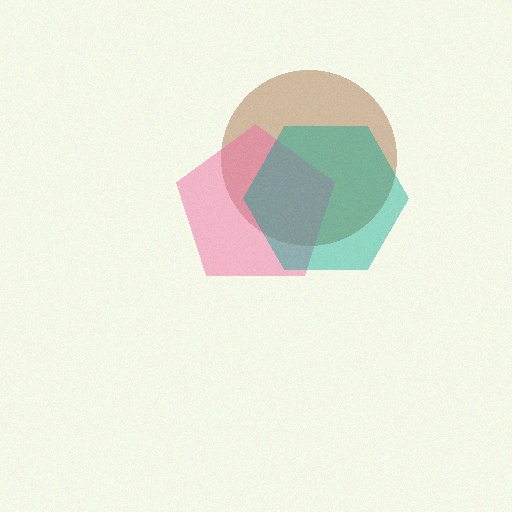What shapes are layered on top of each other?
The layered shapes are: a brown circle, a pink pentagon, a teal hexagon.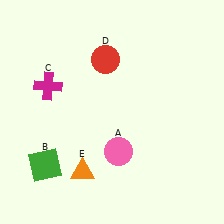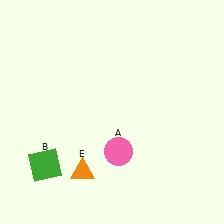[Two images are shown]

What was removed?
The magenta cross (C), the red circle (D) were removed in Image 2.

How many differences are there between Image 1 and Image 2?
There are 2 differences between the two images.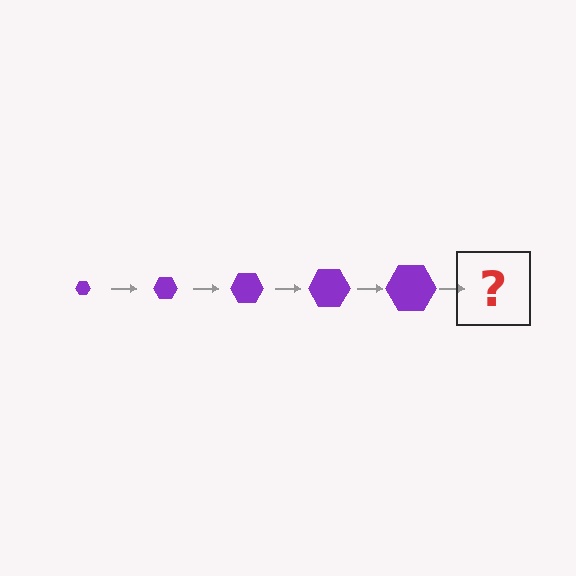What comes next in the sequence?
The next element should be a purple hexagon, larger than the previous one.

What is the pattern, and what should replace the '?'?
The pattern is that the hexagon gets progressively larger each step. The '?' should be a purple hexagon, larger than the previous one.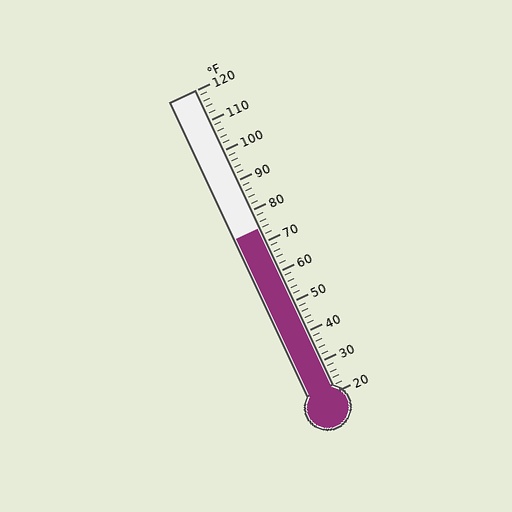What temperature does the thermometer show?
The thermometer shows approximately 74°F.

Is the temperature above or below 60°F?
The temperature is above 60°F.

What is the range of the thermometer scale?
The thermometer scale ranges from 20°F to 120°F.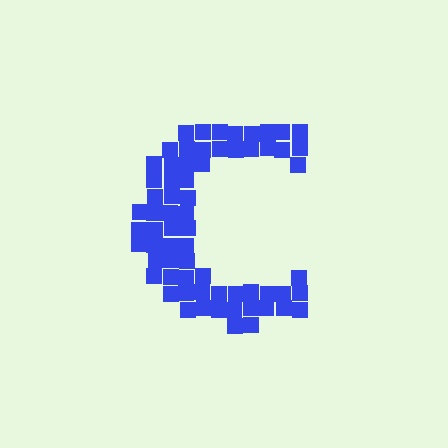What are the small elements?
The small elements are squares.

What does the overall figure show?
The overall figure shows the letter C.